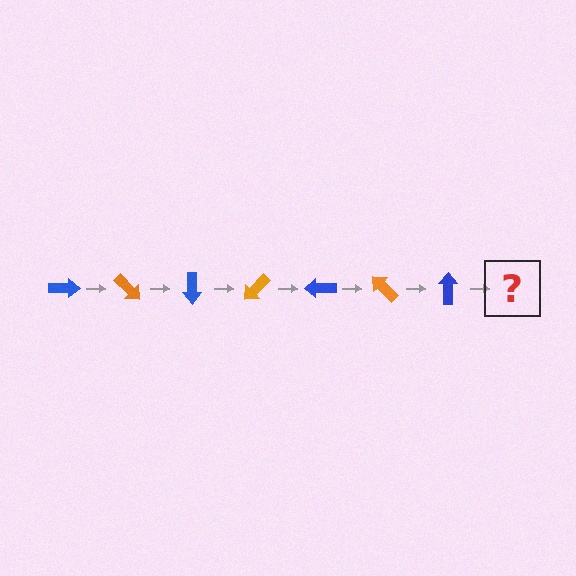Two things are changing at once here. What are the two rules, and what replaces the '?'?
The two rules are that it rotates 45 degrees each step and the color cycles through blue and orange. The '?' should be an orange arrow, rotated 315 degrees from the start.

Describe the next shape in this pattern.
It should be an orange arrow, rotated 315 degrees from the start.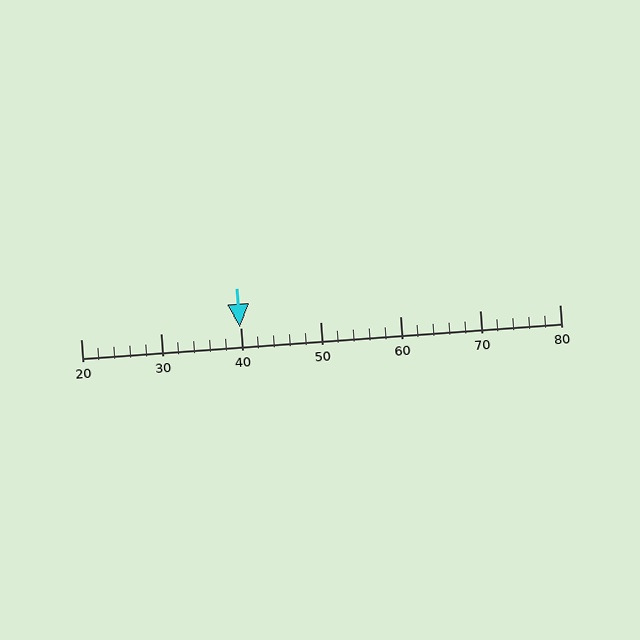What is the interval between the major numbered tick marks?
The major tick marks are spaced 10 units apart.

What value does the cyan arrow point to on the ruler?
The cyan arrow points to approximately 40.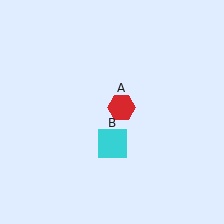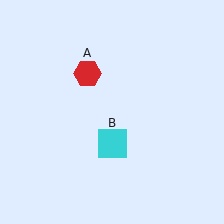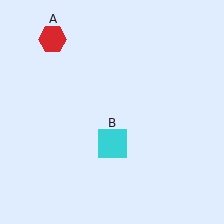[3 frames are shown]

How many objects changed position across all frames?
1 object changed position: red hexagon (object A).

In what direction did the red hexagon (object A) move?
The red hexagon (object A) moved up and to the left.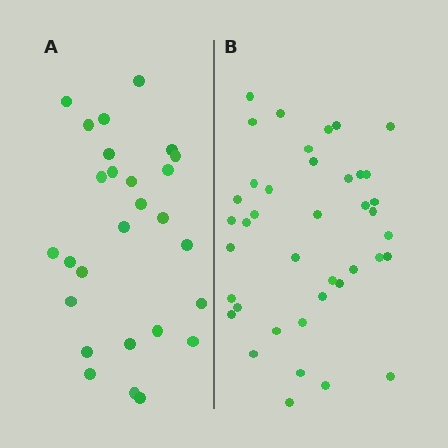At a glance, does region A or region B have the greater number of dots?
Region B (the right region) has more dots.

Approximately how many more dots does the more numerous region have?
Region B has approximately 15 more dots than region A.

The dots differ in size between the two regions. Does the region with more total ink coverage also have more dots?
No. Region A has more total ink coverage because its dots are larger, but region B actually contains more individual dots. Total area can be misleading — the number of items is what matters here.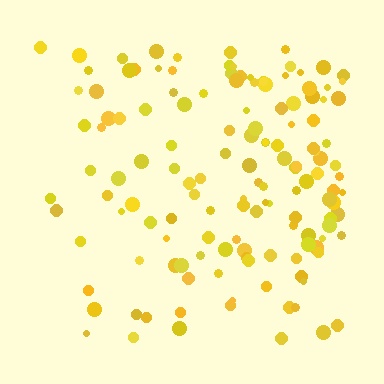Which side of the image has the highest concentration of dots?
The right.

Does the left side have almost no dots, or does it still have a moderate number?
Still a moderate number, just noticeably fewer than the right.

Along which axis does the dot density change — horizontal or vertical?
Horizontal.